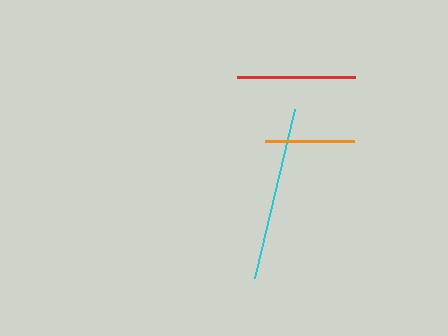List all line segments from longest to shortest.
From longest to shortest: cyan, red, orange.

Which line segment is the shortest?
The orange line is the shortest at approximately 89 pixels.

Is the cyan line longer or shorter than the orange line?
The cyan line is longer than the orange line.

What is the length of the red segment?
The red segment is approximately 118 pixels long.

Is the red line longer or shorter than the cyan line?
The cyan line is longer than the red line.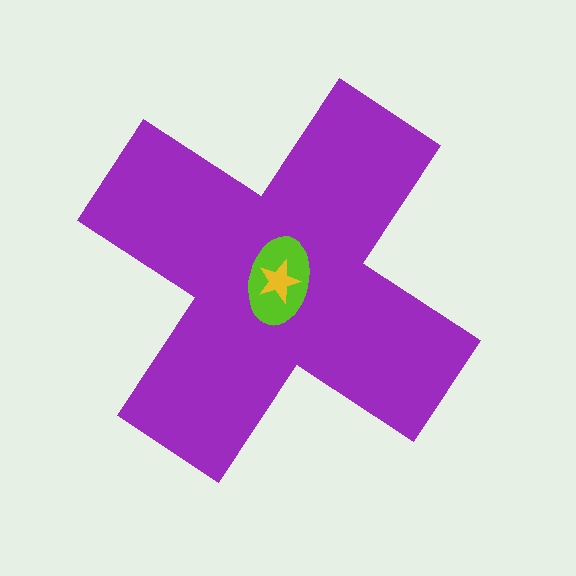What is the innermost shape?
The yellow star.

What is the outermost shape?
The purple cross.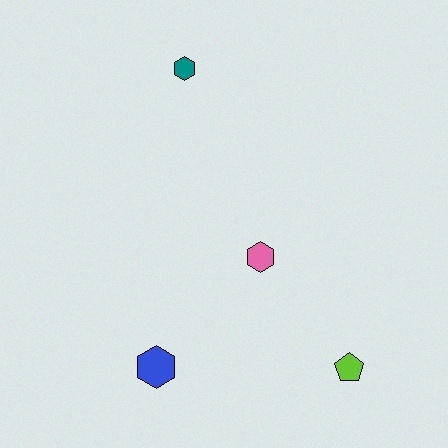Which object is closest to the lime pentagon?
The pink hexagon is closest to the lime pentagon.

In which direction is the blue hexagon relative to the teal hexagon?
The blue hexagon is below the teal hexagon.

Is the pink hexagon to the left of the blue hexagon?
No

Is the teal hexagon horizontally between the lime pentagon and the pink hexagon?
No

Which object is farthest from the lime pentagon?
The teal hexagon is farthest from the lime pentagon.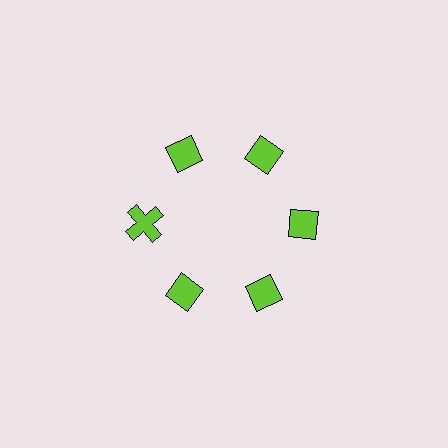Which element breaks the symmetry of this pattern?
The lime cross at roughly the 9 o'clock position breaks the symmetry. All other shapes are lime diamonds.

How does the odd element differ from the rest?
It has a different shape: cross instead of diamond.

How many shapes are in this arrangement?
There are 6 shapes arranged in a ring pattern.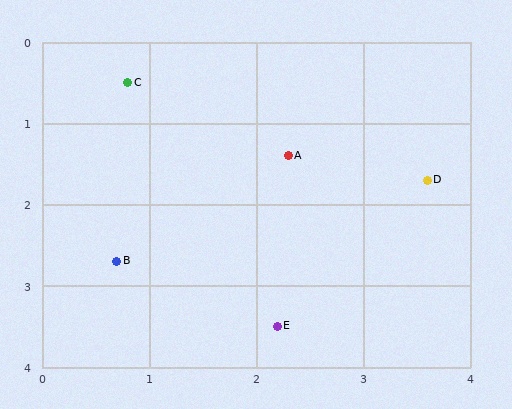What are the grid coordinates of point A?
Point A is at approximately (2.3, 1.4).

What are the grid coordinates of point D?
Point D is at approximately (3.6, 1.7).